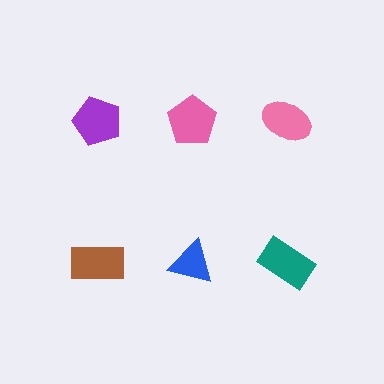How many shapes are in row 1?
3 shapes.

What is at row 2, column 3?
A teal rectangle.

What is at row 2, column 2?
A blue triangle.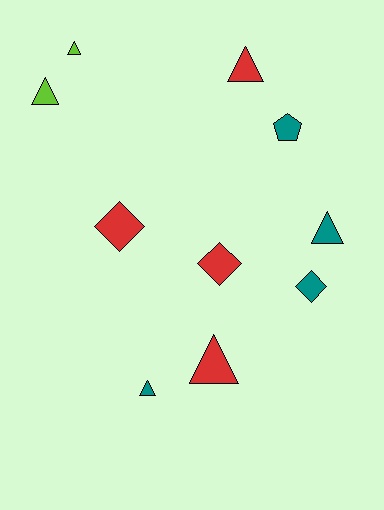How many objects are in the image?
There are 10 objects.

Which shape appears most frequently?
Triangle, with 6 objects.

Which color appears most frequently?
Teal, with 4 objects.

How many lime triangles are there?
There are 2 lime triangles.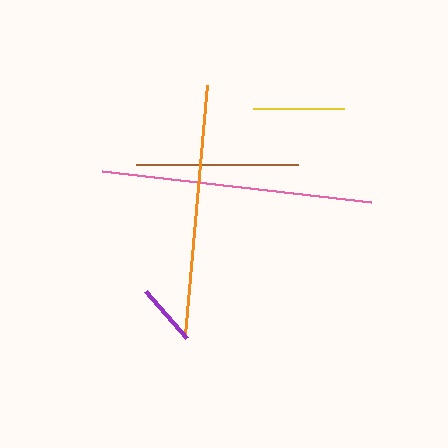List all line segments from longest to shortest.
From longest to shortest: pink, orange, brown, yellow, purple.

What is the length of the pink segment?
The pink segment is approximately 271 pixels long.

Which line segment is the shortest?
The purple line is the shortest at approximately 62 pixels.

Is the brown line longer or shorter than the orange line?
The orange line is longer than the brown line.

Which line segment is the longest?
The pink line is the longest at approximately 271 pixels.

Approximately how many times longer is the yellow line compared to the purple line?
The yellow line is approximately 1.5 times the length of the purple line.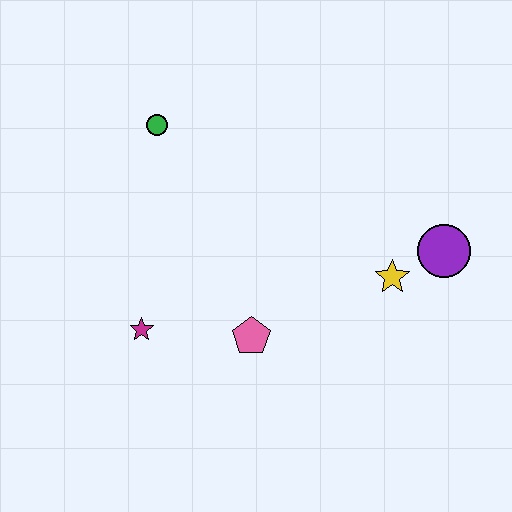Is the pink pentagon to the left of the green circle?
No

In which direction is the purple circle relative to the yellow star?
The purple circle is to the right of the yellow star.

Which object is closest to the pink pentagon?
The magenta star is closest to the pink pentagon.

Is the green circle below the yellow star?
No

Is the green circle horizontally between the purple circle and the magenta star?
Yes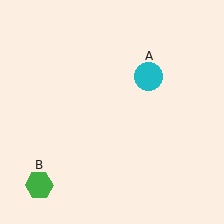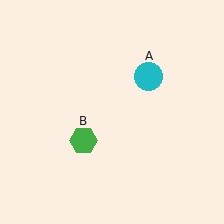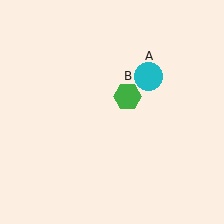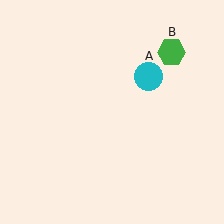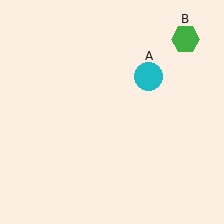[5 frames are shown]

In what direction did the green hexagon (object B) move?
The green hexagon (object B) moved up and to the right.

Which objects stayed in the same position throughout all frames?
Cyan circle (object A) remained stationary.